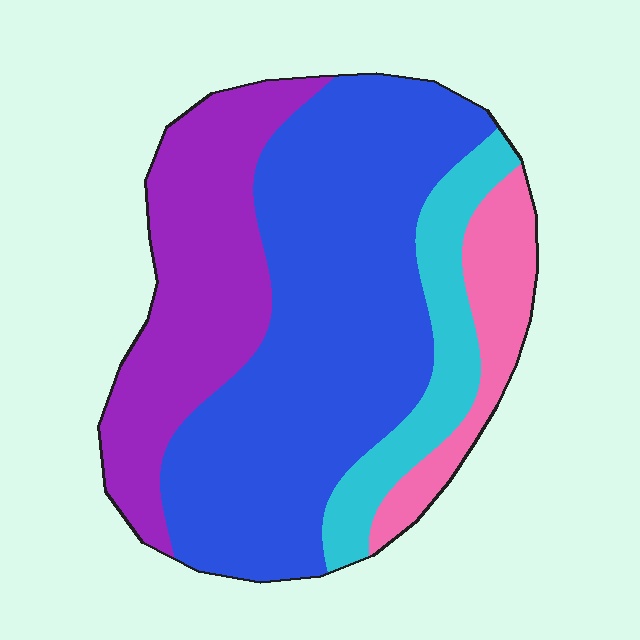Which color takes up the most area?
Blue, at roughly 50%.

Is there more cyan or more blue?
Blue.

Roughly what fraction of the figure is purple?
Purple takes up between a sixth and a third of the figure.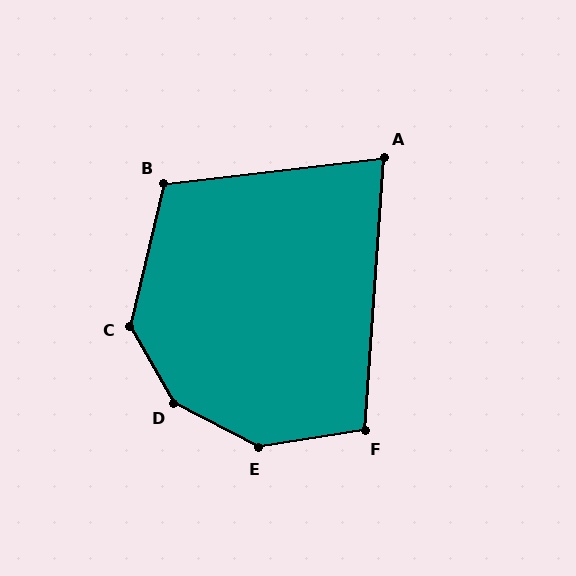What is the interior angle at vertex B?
Approximately 110 degrees (obtuse).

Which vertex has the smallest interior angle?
A, at approximately 79 degrees.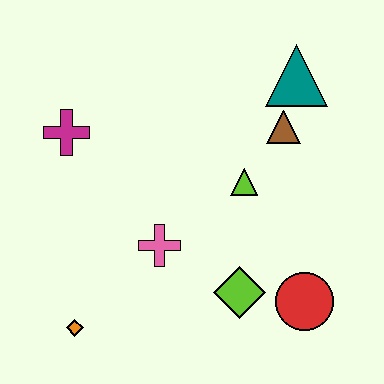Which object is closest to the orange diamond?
The pink cross is closest to the orange diamond.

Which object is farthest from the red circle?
The magenta cross is farthest from the red circle.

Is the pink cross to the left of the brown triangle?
Yes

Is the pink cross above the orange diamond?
Yes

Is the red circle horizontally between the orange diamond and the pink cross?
No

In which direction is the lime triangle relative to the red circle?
The lime triangle is above the red circle.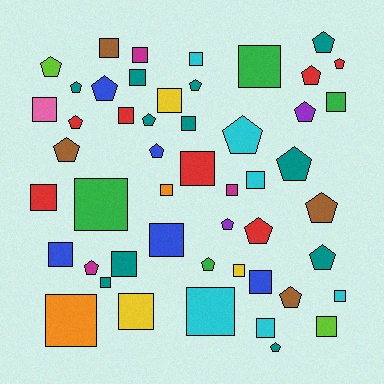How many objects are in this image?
There are 50 objects.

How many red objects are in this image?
There are 7 red objects.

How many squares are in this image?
There are 28 squares.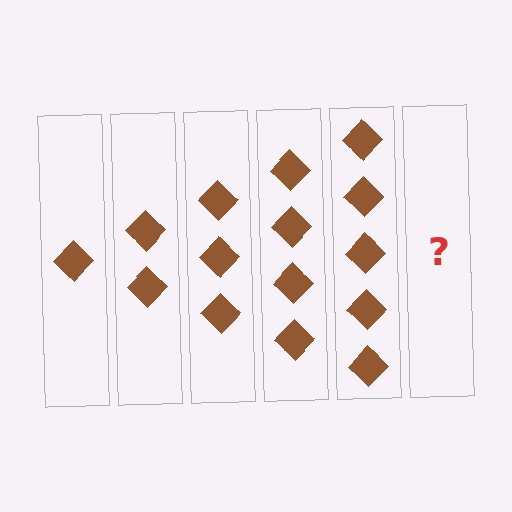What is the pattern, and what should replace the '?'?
The pattern is that each step adds one more diamond. The '?' should be 6 diamonds.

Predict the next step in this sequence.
The next step is 6 diamonds.